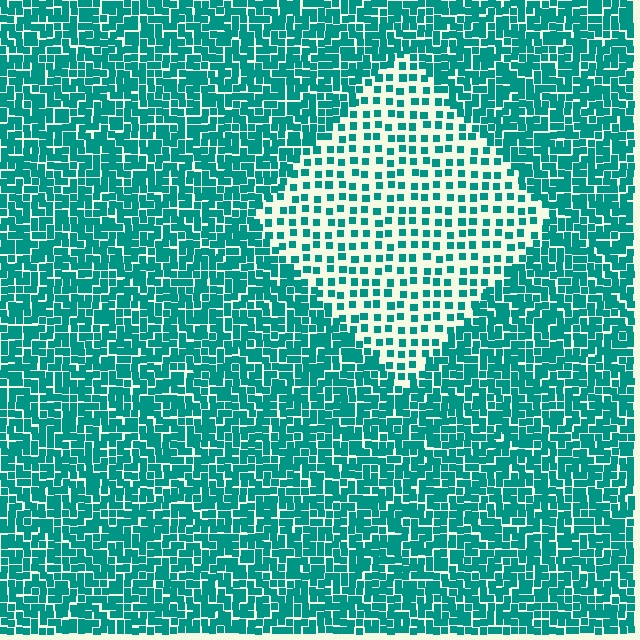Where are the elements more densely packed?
The elements are more densely packed outside the diamond boundary.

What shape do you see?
I see a diamond.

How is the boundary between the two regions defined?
The boundary is defined by a change in element density (approximately 2.4x ratio). All elements are the same color, size, and shape.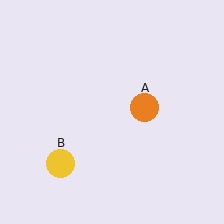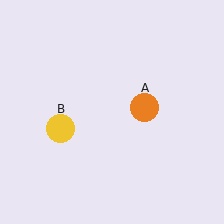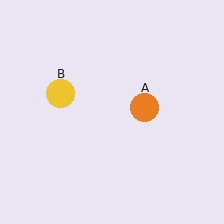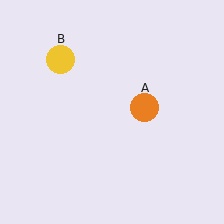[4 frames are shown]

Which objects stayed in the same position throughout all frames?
Orange circle (object A) remained stationary.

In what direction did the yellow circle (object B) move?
The yellow circle (object B) moved up.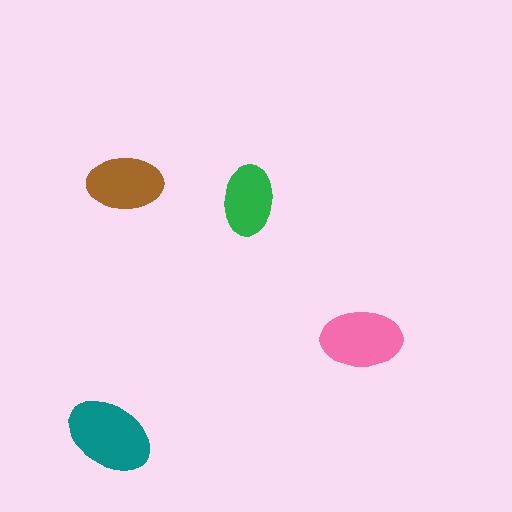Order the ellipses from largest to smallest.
the teal one, the pink one, the brown one, the green one.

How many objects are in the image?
There are 4 objects in the image.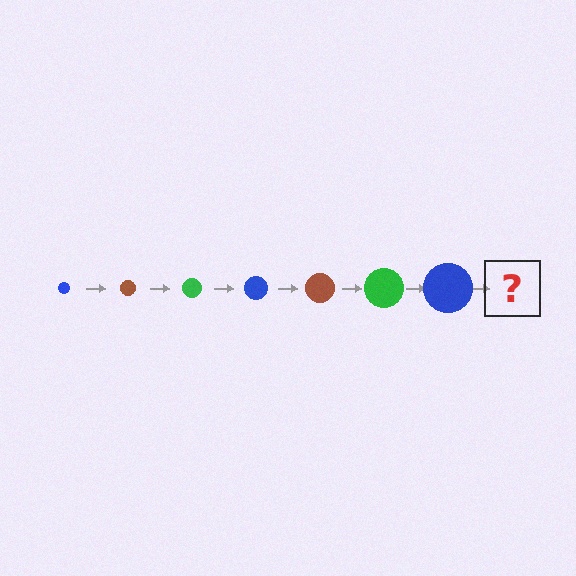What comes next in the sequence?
The next element should be a brown circle, larger than the previous one.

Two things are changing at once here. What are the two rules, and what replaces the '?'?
The two rules are that the circle grows larger each step and the color cycles through blue, brown, and green. The '?' should be a brown circle, larger than the previous one.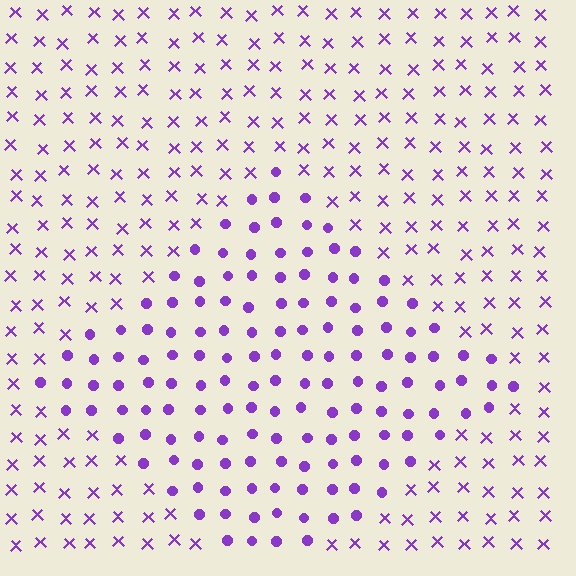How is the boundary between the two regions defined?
The boundary is defined by a change in element shape: circles inside vs. X marks outside. All elements share the same color and spacing.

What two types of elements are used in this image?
The image uses circles inside the diamond region and X marks outside it.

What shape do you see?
I see a diamond.